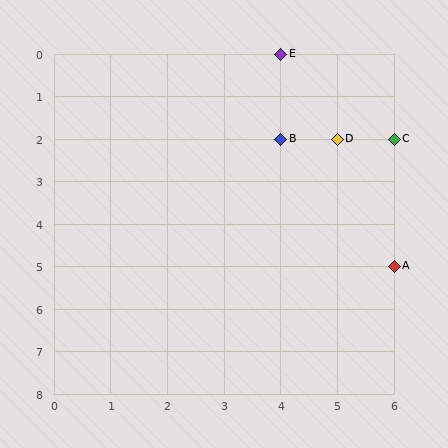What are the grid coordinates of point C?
Point C is at grid coordinates (6, 2).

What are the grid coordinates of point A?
Point A is at grid coordinates (6, 5).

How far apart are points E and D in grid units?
Points E and D are 1 column and 2 rows apart (about 2.2 grid units diagonally).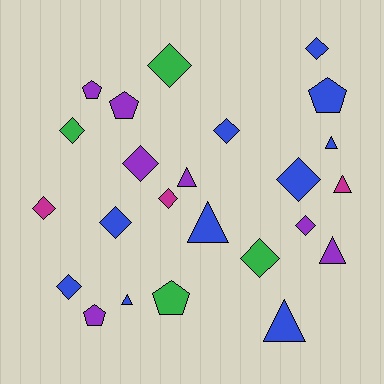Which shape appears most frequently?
Diamond, with 12 objects.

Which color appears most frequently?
Blue, with 10 objects.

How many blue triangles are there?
There are 4 blue triangles.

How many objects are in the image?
There are 24 objects.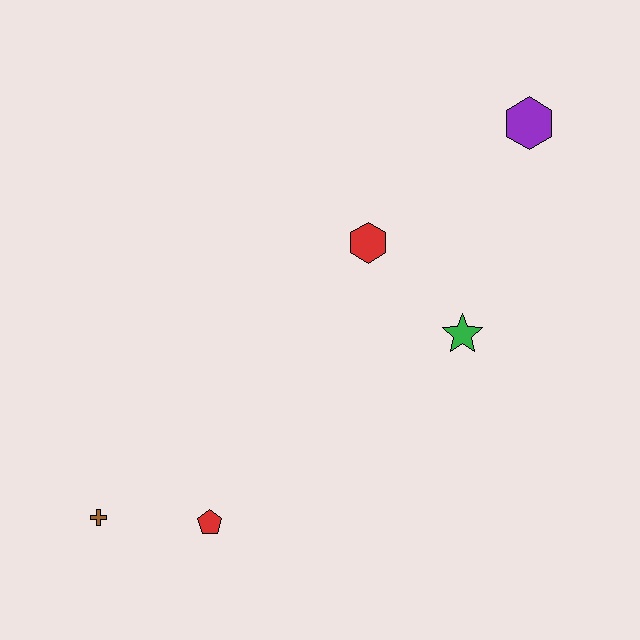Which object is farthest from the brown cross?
The purple hexagon is farthest from the brown cross.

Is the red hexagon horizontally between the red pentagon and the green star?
Yes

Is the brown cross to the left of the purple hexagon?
Yes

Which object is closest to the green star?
The red hexagon is closest to the green star.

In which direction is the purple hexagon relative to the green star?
The purple hexagon is above the green star.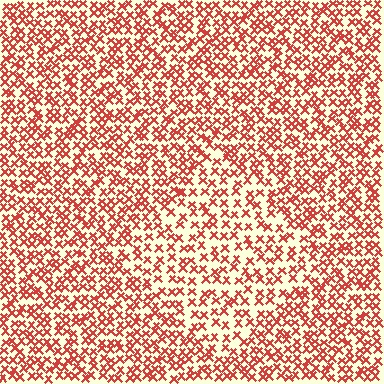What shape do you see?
I see a diamond.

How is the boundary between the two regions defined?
The boundary is defined by a change in element density (approximately 1.5x ratio). All elements are the same color, size, and shape.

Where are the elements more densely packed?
The elements are more densely packed outside the diamond boundary.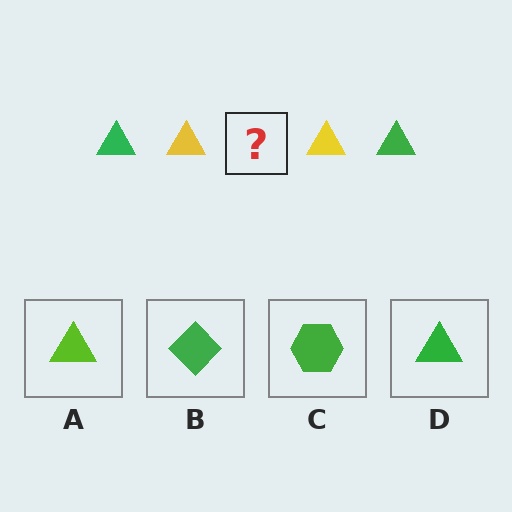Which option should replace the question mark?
Option D.